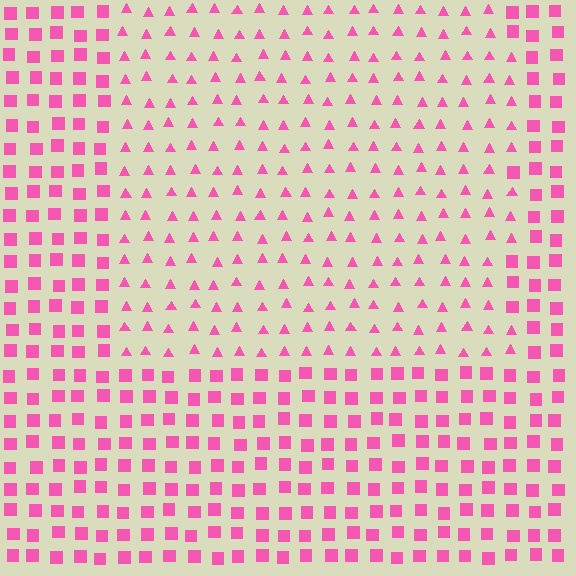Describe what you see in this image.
The image is filled with small pink elements arranged in a uniform grid. A rectangle-shaped region contains triangles, while the surrounding area contains squares. The boundary is defined purely by the change in element shape.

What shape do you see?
I see a rectangle.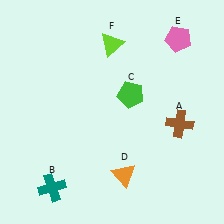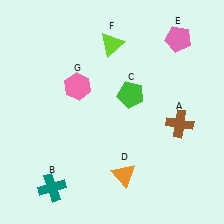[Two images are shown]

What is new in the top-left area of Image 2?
A pink hexagon (G) was added in the top-left area of Image 2.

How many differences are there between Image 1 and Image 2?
There is 1 difference between the two images.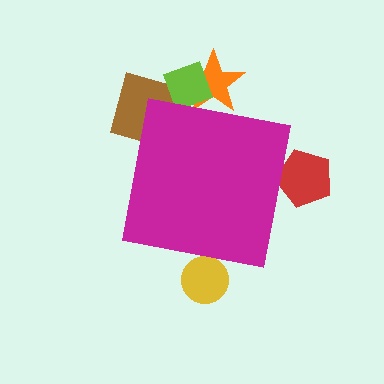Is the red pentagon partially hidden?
Yes, the red pentagon is partially hidden behind the magenta square.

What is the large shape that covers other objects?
A magenta square.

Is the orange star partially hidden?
Yes, the orange star is partially hidden behind the magenta square.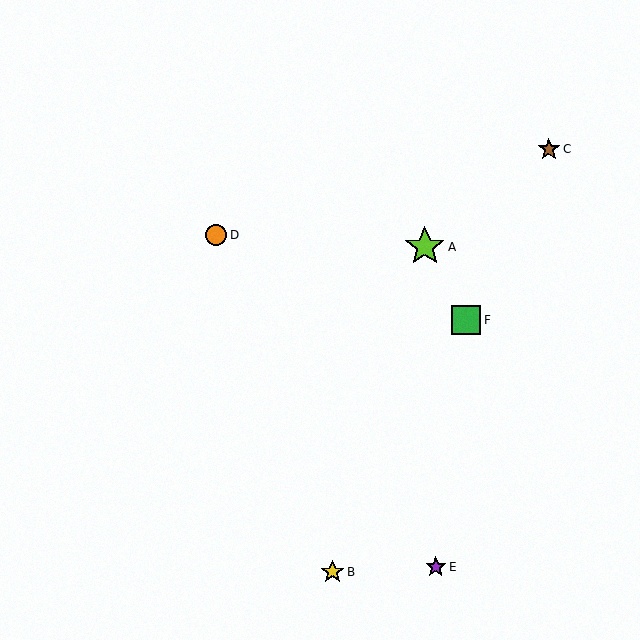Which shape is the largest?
The lime star (labeled A) is the largest.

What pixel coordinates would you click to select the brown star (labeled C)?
Click at (549, 149) to select the brown star C.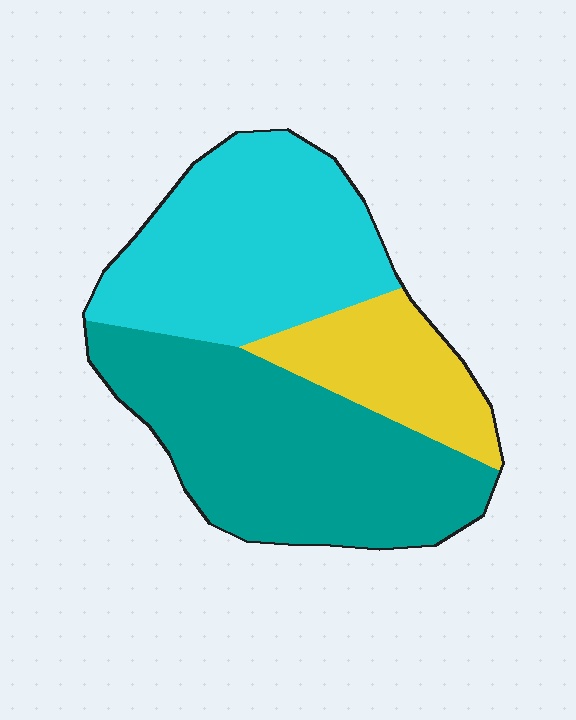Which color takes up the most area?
Teal, at roughly 45%.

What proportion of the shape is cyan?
Cyan covers 37% of the shape.